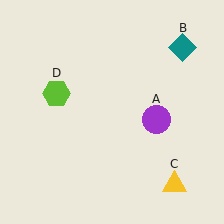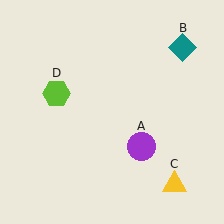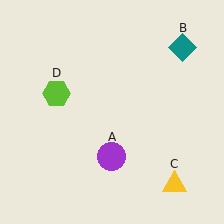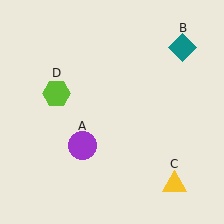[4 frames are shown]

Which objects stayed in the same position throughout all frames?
Teal diamond (object B) and yellow triangle (object C) and lime hexagon (object D) remained stationary.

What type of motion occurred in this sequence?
The purple circle (object A) rotated clockwise around the center of the scene.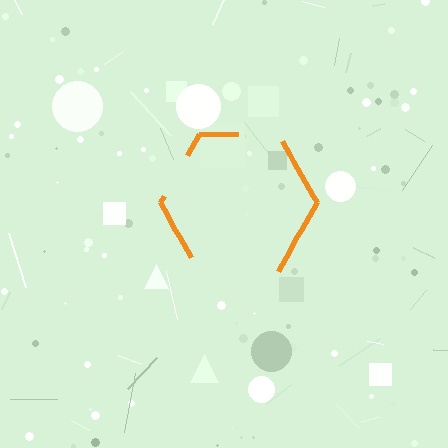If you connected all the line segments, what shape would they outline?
They would outline a hexagon.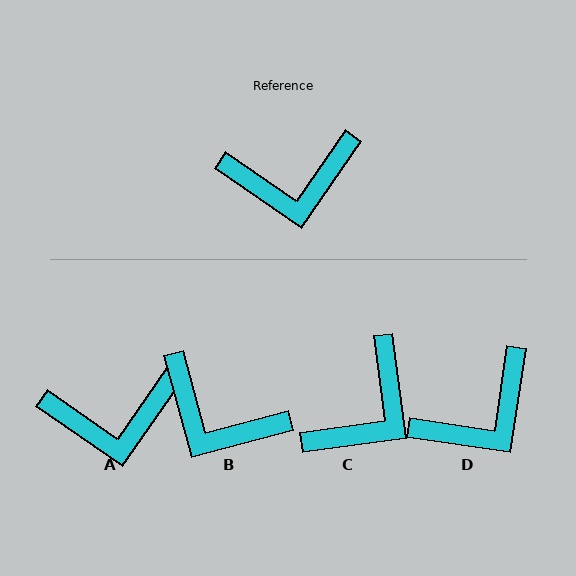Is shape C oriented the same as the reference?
No, it is off by about 42 degrees.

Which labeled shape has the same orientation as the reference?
A.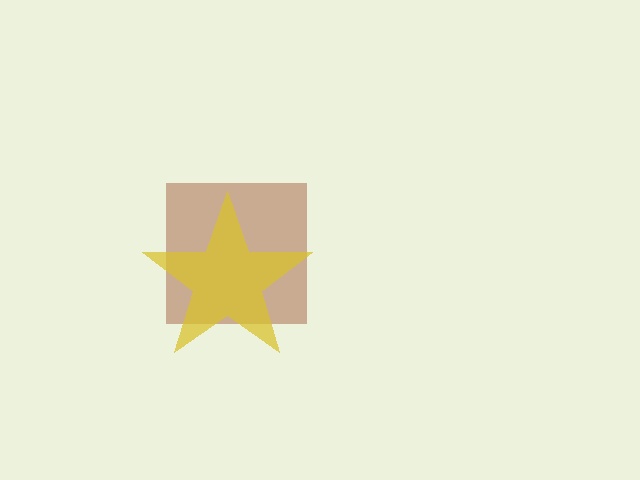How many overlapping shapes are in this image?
There are 2 overlapping shapes in the image.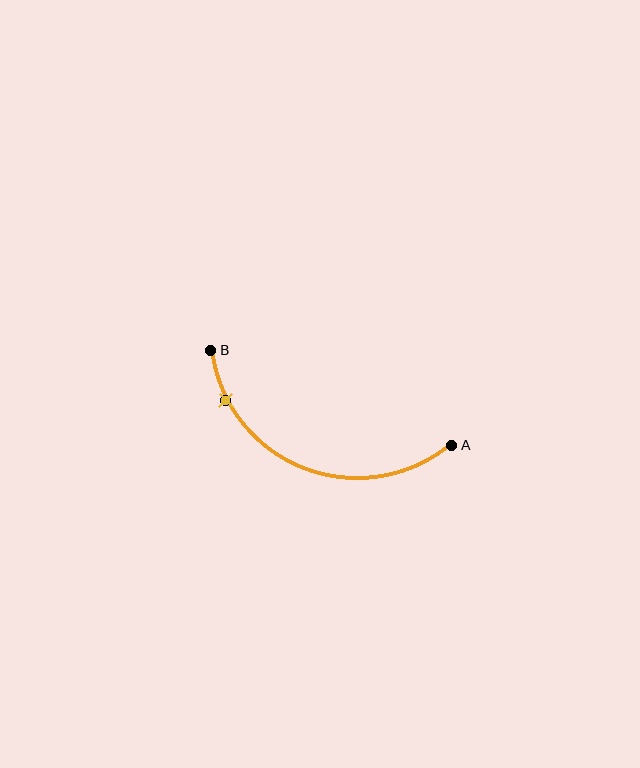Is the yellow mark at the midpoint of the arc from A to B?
No. The yellow mark lies on the arc but is closer to endpoint B. The arc midpoint would be at the point on the curve equidistant along the arc from both A and B.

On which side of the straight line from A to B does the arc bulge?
The arc bulges below the straight line connecting A and B.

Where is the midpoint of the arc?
The arc midpoint is the point on the curve farthest from the straight line joining A and B. It sits below that line.